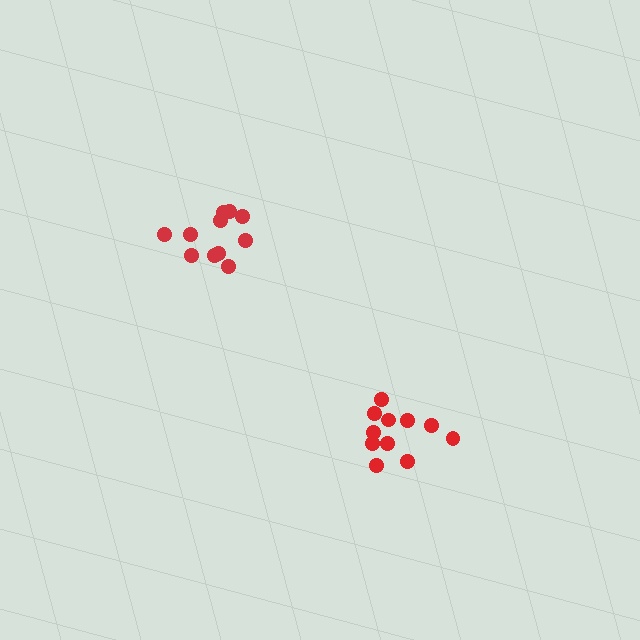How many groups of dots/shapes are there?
There are 2 groups.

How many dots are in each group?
Group 1: 11 dots, Group 2: 11 dots (22 total).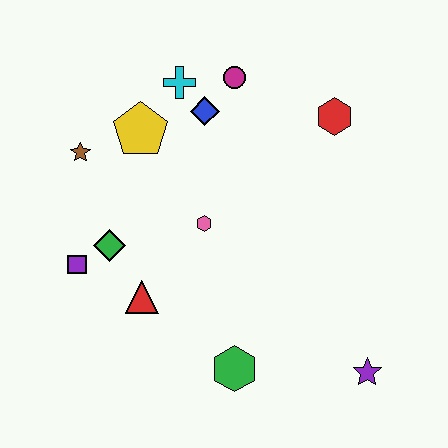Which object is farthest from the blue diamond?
The purple star is farthest from the blue diamond.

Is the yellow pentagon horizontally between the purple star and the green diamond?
Yes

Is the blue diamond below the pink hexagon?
No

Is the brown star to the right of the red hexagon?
No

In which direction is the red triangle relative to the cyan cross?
The red triangle is below the cyan cross.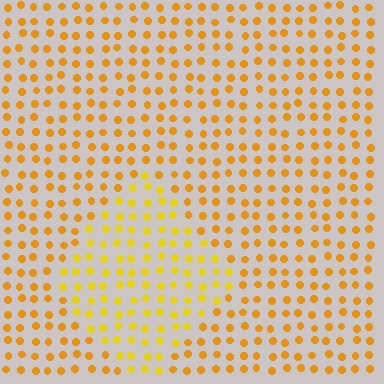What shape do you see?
I see a diamond.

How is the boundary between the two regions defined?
The boundary is defined purely by a slight shift in hue (about 18 degrees). Spacing, size, and orientation are identical on both sides.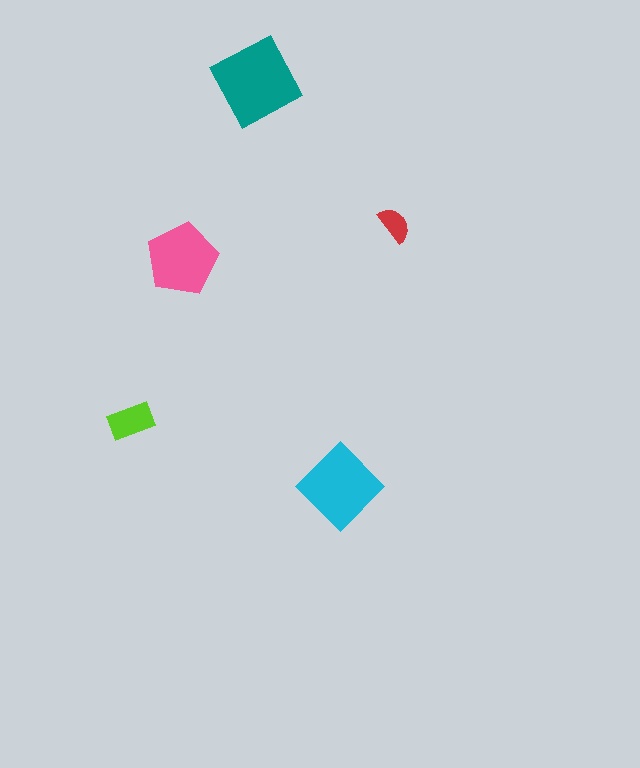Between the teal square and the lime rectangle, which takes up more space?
The teal square.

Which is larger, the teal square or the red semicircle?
The teal square.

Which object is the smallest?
The red semicircle.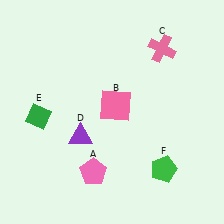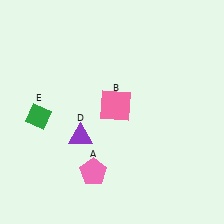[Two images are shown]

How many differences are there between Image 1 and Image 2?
There are 2 differences between the two images.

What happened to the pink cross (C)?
The pink cross (C) was removed in Image 2. It was in the top-right area of Image 1.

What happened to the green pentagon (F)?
The green pentagon (F) was removed in Image 2. It was in the bottom-right area of Image 1.